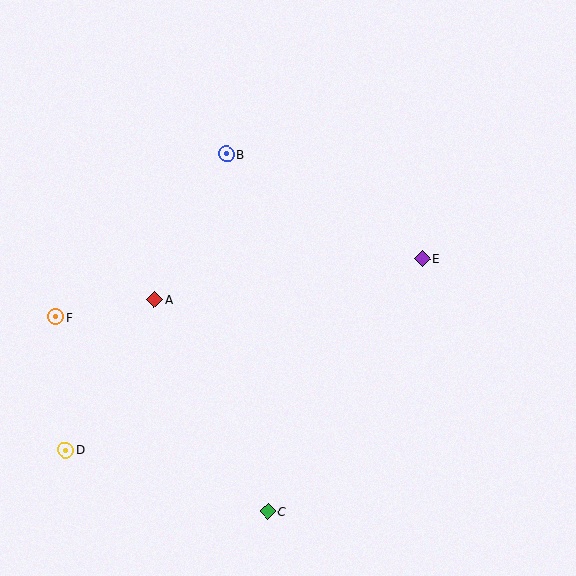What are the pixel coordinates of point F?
Point F is at (56, 317).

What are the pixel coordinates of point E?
Point E is at (422, 258).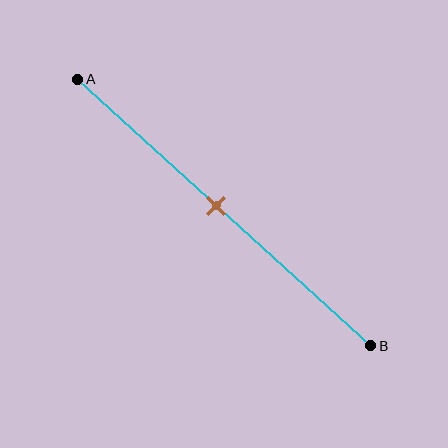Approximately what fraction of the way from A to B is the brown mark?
The brown mark is approximately 50% of the way from A to B.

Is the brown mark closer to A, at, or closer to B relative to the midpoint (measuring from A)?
The brown mark is approximately at the midpoint of segment AB.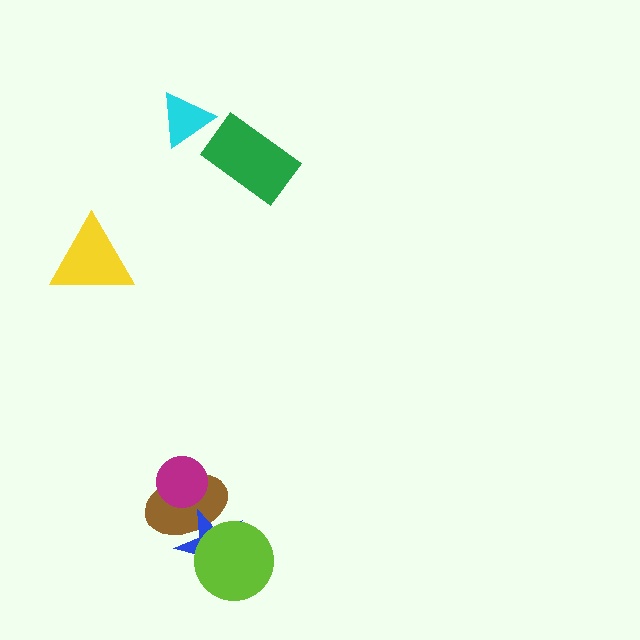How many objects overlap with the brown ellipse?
3 objects overlap with the brown ellipse.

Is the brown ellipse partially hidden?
Yes, it is partially covered by another shape.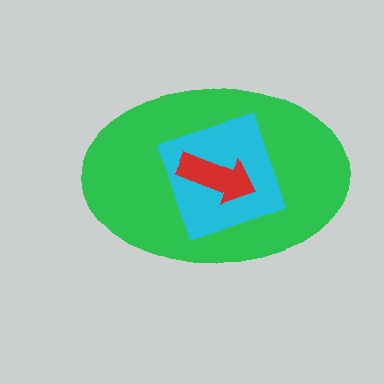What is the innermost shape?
The red arrow.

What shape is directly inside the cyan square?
The red arrow.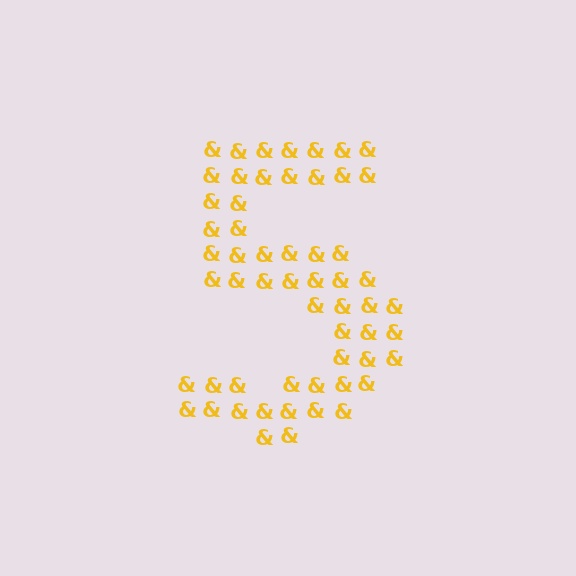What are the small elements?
The small elements are ampersands.